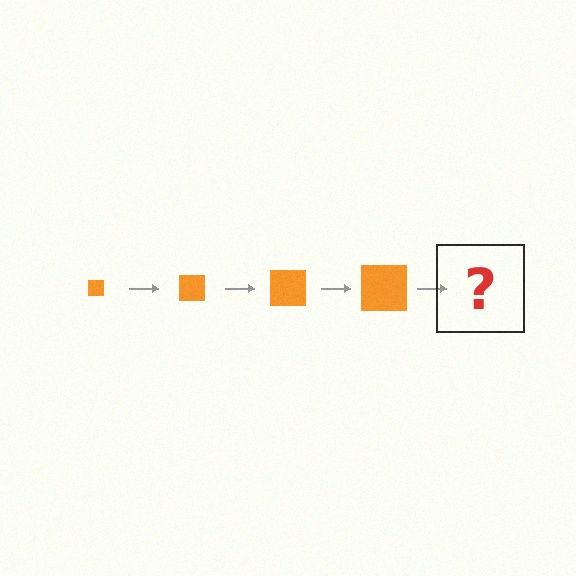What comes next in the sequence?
The next element should be an orange square, larger than the previous one.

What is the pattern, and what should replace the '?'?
The pattern is that the square gets progressively larger each step. The '?' should be an orange square, larger than the previous one.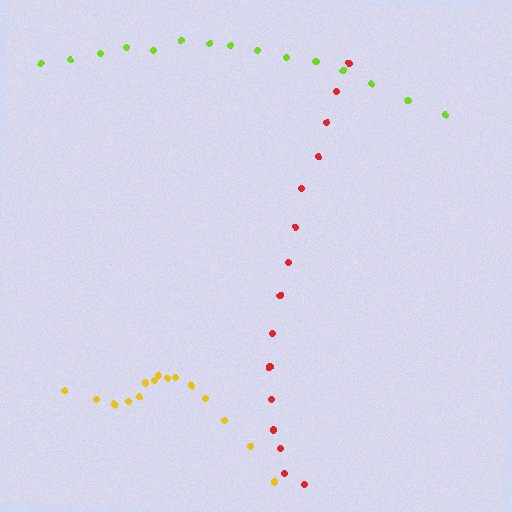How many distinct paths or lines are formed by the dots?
There are 3 distinct paths.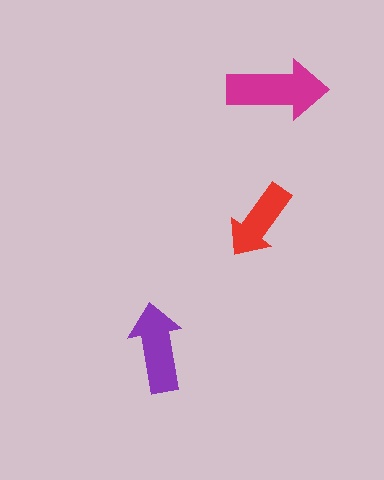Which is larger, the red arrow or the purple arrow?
The purple one.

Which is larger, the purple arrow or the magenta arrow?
The magenta one.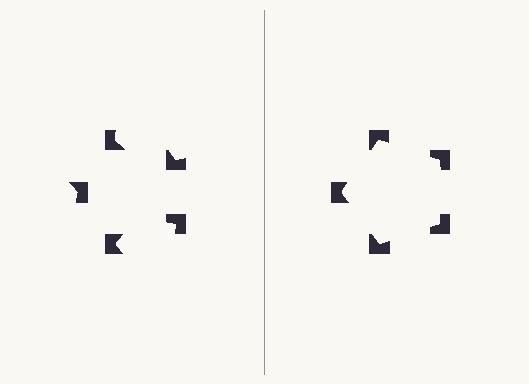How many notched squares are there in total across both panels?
10 — 5 on each side.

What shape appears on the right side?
An illusory pentagon.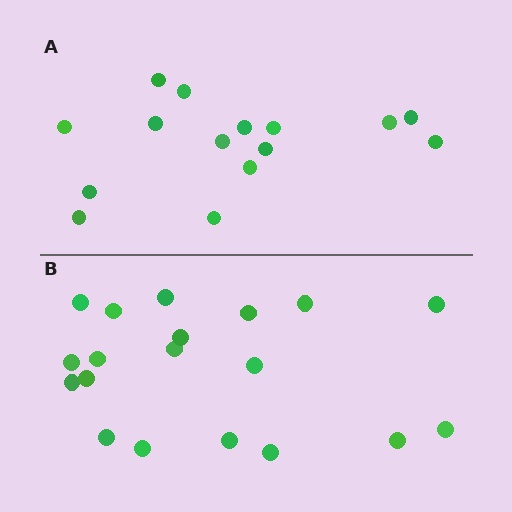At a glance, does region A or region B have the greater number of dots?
Region B (the bottom region) has more dots.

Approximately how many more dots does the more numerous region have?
Region B has about 4 more dots than region A.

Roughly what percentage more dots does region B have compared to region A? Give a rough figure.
About 25% more.